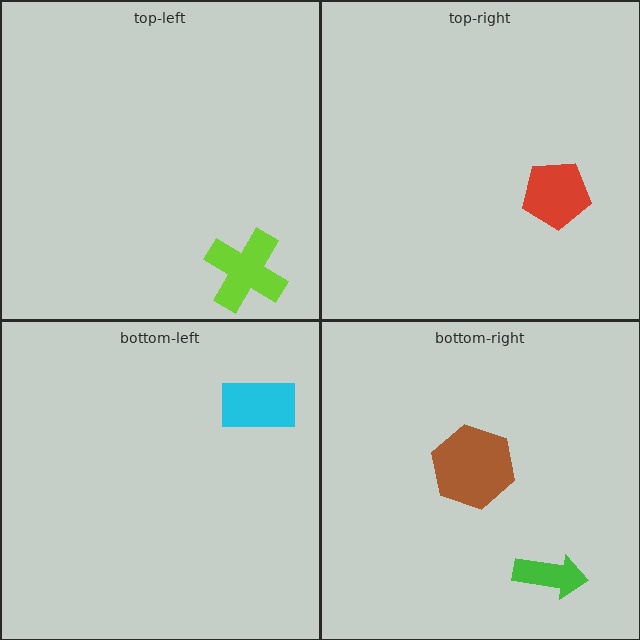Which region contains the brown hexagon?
The bottom-right region.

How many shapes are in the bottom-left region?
1.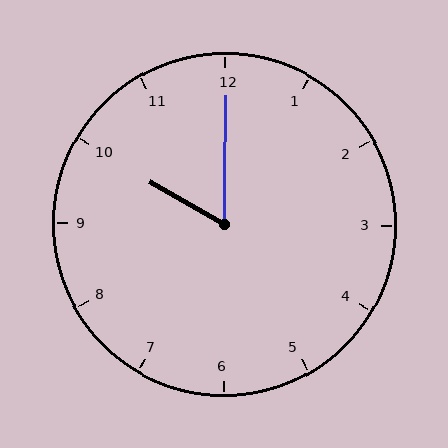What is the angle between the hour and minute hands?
Approximately 60 degrees.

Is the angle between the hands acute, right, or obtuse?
It is acute.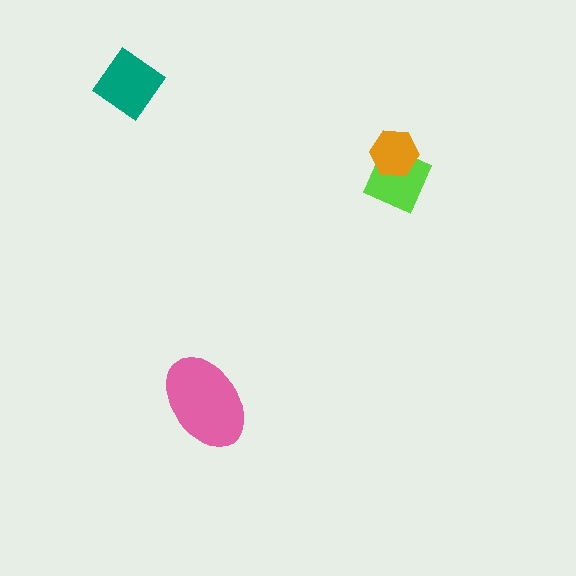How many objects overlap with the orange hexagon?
1 object overlaps with the orange hexagon.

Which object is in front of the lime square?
The orange hexagon is in front of the lime square.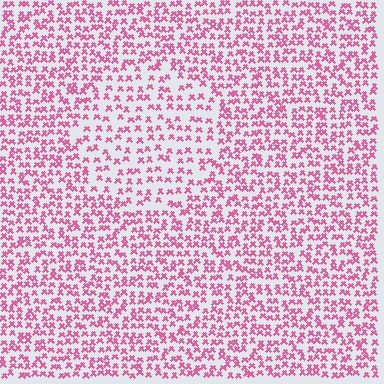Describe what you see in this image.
The image contains small pink elements arranged at two different densities. A circle-shaped region is visible where the elements are less densely packed than the surrounding area.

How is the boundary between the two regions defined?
The boundary is defined by a change in element density (approximately 1.6x ratio). All elements are the same color, size, and shape.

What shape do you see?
I see a circle.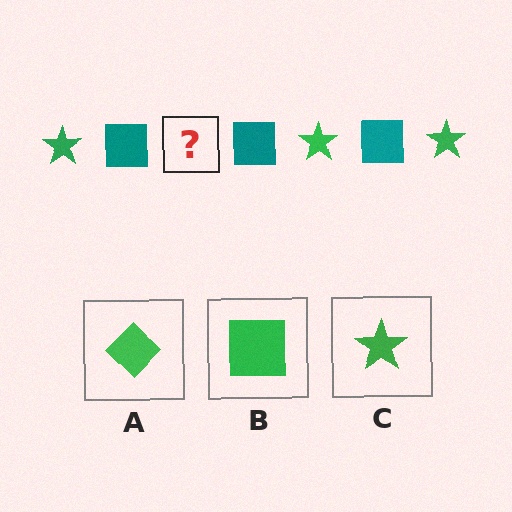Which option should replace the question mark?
Option C.